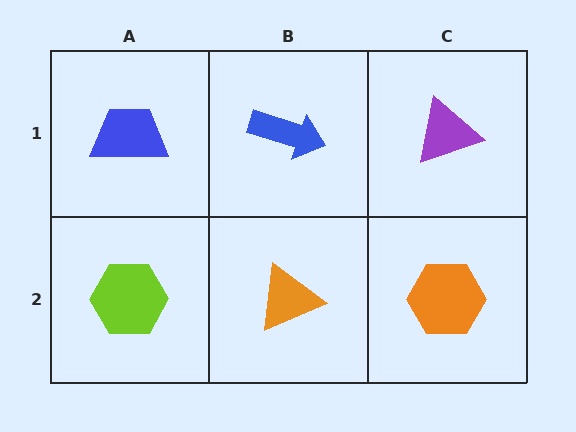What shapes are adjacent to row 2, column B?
A blue arrow (row 1, column B), a lime hexagon (row 2, column A), an orange hexagon (row 2, column C).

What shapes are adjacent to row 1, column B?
An orange triangle (row 2, column B), a blue trapezoid (row 1, column A), a purple triangle (row 1, column C).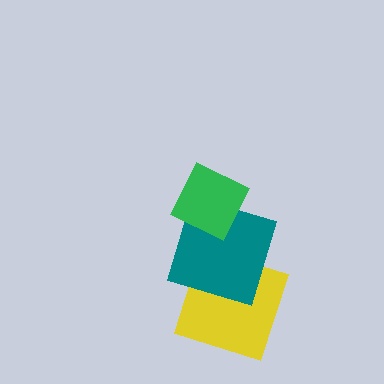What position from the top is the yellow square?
The yellow square is 3rd from the top.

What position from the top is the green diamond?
The green diamond is 1st from the top.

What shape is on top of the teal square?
The green diamond is on top of the teal square.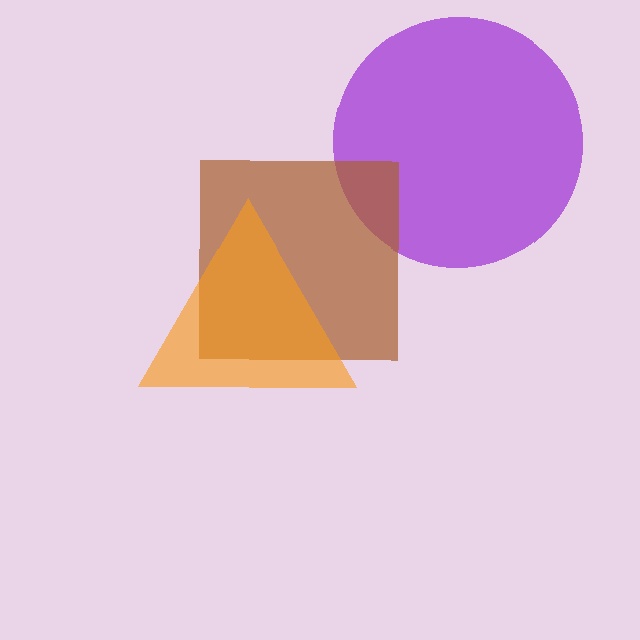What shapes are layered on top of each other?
The layered shapes are: a purple circle, a brown square, an orange triangle.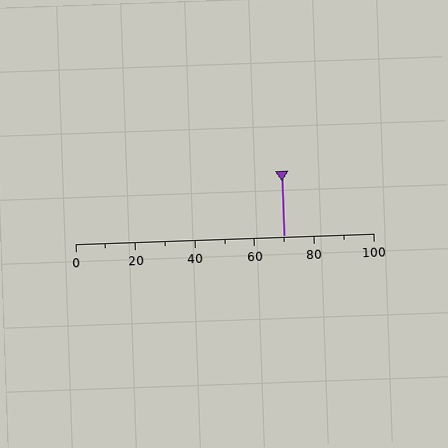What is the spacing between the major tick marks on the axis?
The major ticks are spaced 20 apart.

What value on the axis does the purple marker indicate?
The marker indicates approximately 70.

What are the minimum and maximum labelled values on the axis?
The axis runs from 0 to 100.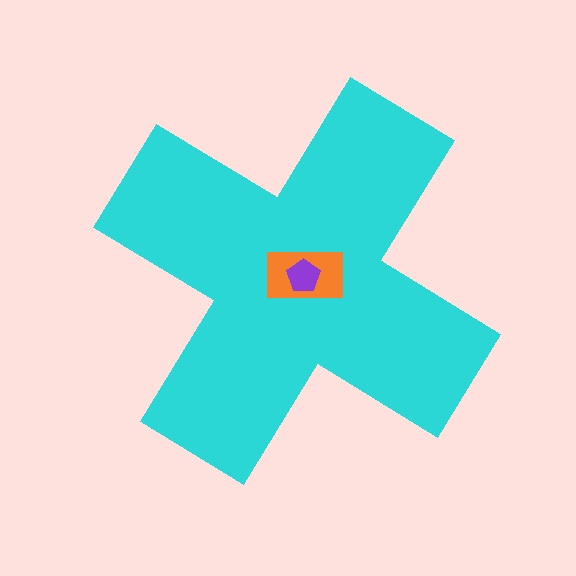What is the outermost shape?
The cyan cross.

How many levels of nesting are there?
3.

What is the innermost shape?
The purple pentagon.